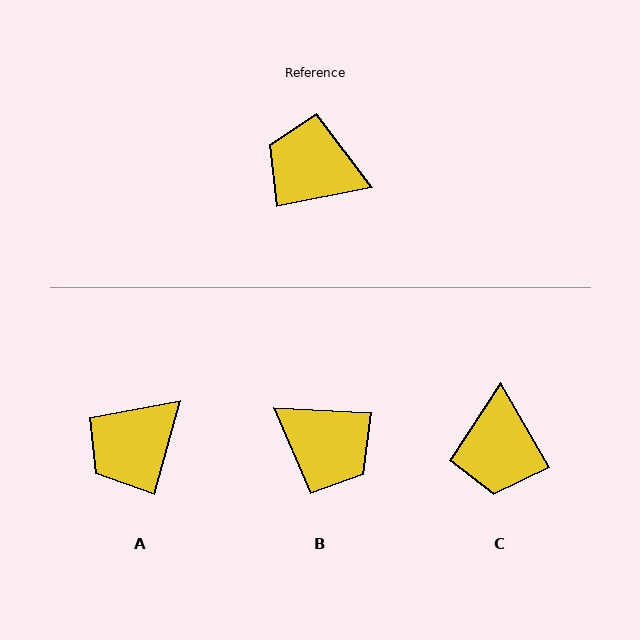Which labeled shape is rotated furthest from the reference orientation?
B, about 166 degrees away.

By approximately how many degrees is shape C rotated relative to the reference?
Approximately 109 degrees counter-clockwise.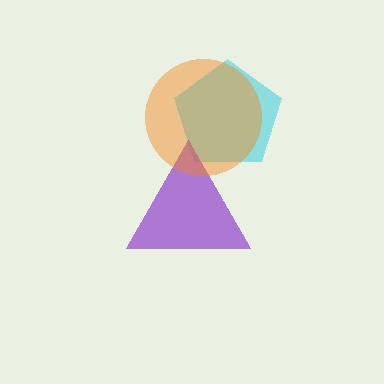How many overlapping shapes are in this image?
There are 3 overlapping shapes in the image.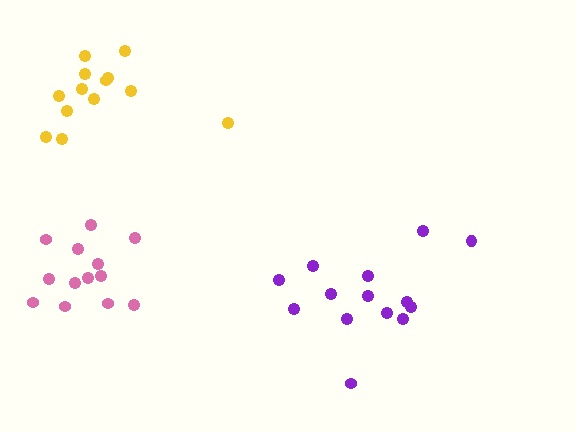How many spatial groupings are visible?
There are 3 spatial groupings.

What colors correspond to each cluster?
The clusters are colored: purple, pink, yellow.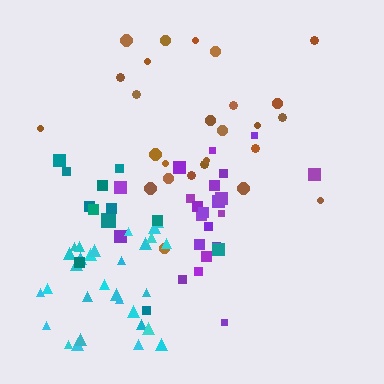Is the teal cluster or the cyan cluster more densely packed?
Cyan.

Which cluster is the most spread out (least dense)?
Teal.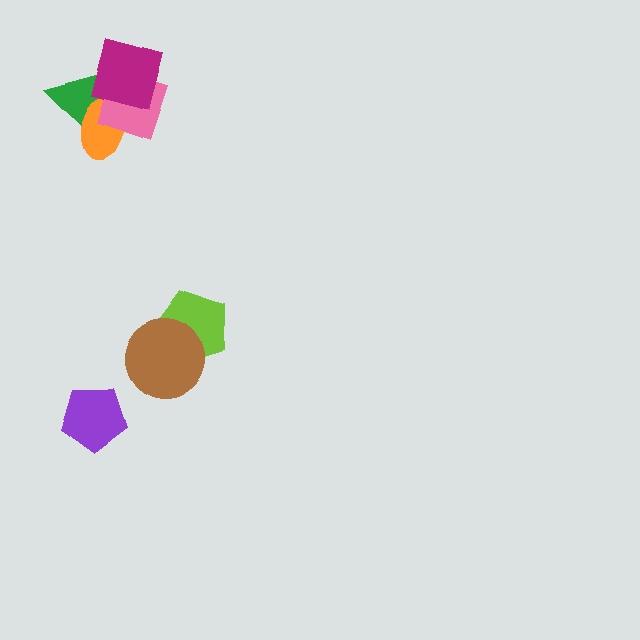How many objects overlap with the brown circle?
1 object overlaps with the brown circle.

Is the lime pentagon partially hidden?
Yes, it is partially covered by another shape.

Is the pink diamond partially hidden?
Yes, it is partially covered by another shape.